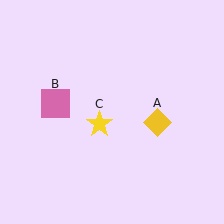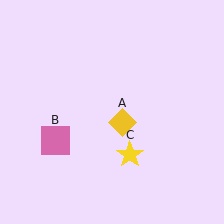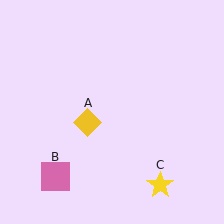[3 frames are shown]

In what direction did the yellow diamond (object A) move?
The yellow diamond (object A) moved left.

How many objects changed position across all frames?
3 objects changed position: yellow diamond (object A), pink square (object B), yellow star (object C).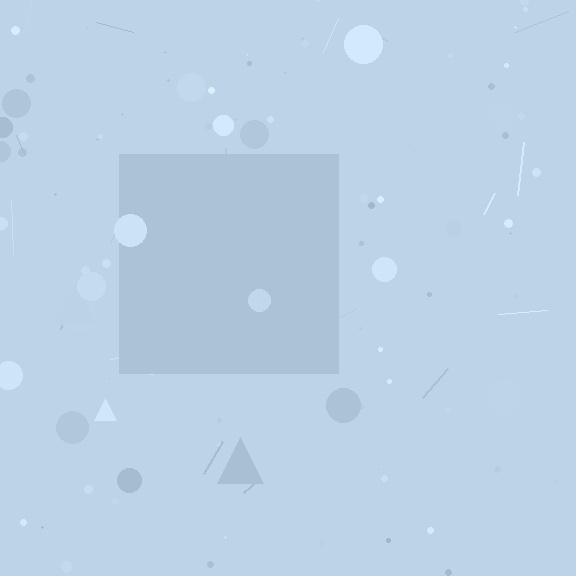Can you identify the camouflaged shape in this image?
The camouflaged shape is a square.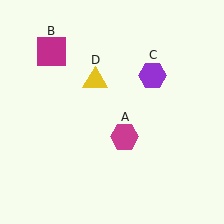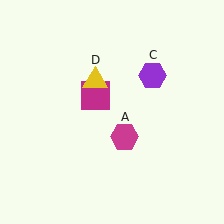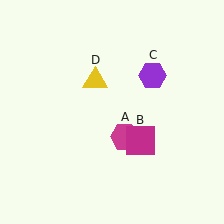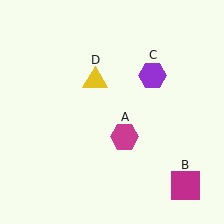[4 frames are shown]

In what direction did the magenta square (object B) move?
The magenta square (object B) moved down and to the right.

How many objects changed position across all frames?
1 object changed position: magenta square (object B).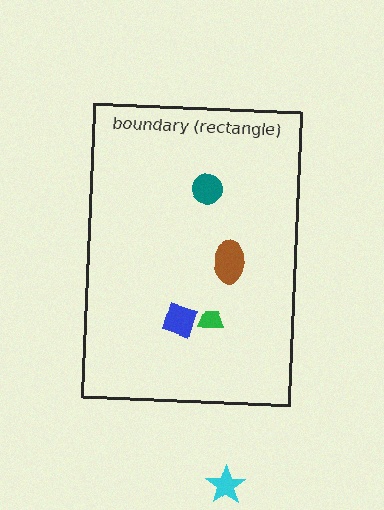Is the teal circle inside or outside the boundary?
Inside.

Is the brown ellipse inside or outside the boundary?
Inside.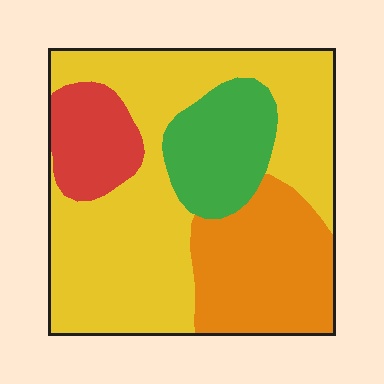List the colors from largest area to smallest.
From largest to smallest: yellow, orange, green, red.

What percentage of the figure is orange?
Orange takes up about one quarter (1/4) of the figure.